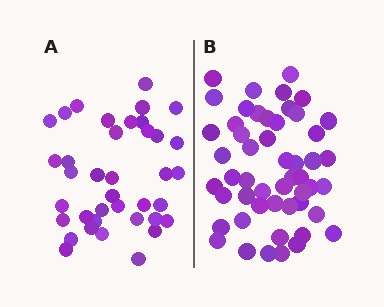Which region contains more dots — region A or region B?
Region B (the right region) has more dots.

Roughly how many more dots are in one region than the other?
Region B has approximately 15 more dots than region A.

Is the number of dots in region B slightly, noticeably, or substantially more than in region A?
Region B has noticeably more, but not dramatically so. The ratio is roughly 1.3 to 1.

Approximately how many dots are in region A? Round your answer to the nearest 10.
About 40 dots. (The exact count is 38, which rounds to 40.)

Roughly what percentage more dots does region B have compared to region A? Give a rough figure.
About 35% more.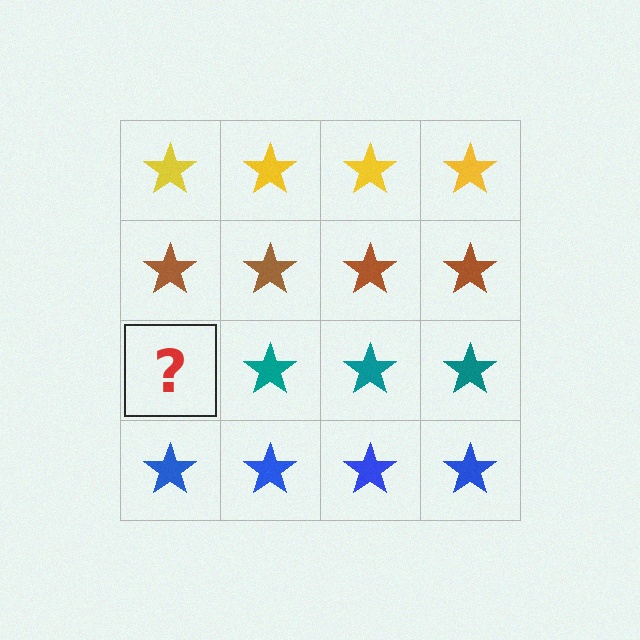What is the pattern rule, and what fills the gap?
The rule is that each row has a consistent color. The gap should be filled with a teal star.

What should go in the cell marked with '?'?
The missing cell should contain a teal star.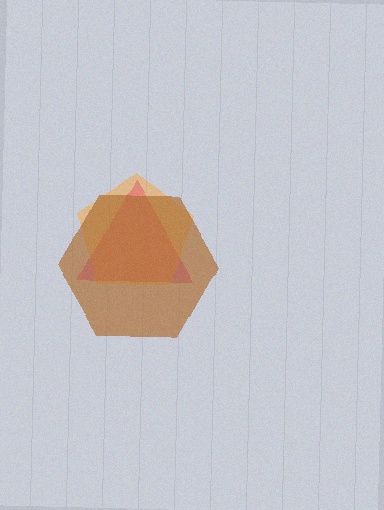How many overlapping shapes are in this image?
There are 3 overlapping shapes in the image.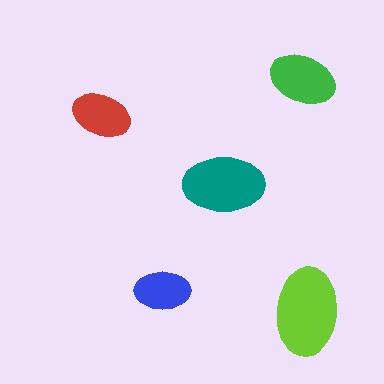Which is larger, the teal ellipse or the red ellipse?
The teal one.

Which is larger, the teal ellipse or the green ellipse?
The teal one.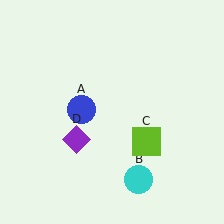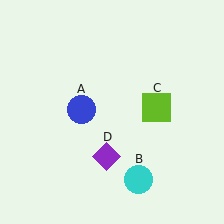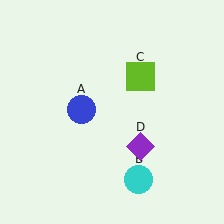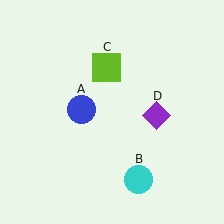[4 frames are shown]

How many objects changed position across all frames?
2 objects changed position: lime square (object C), purple diamond (object D).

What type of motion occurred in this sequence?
The lime square (object C), purple diamond (object D) rotated counterclockwise around the center of the scene.